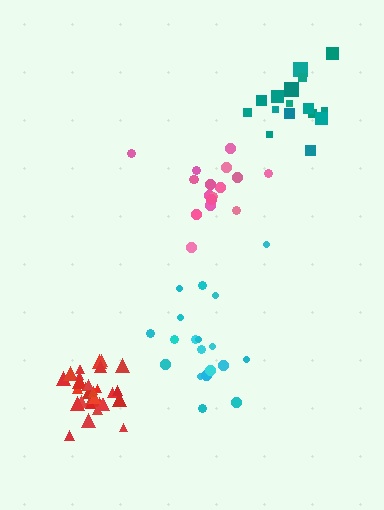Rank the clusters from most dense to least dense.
red, pink, teal, cyan.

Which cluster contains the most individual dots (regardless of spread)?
Red (34).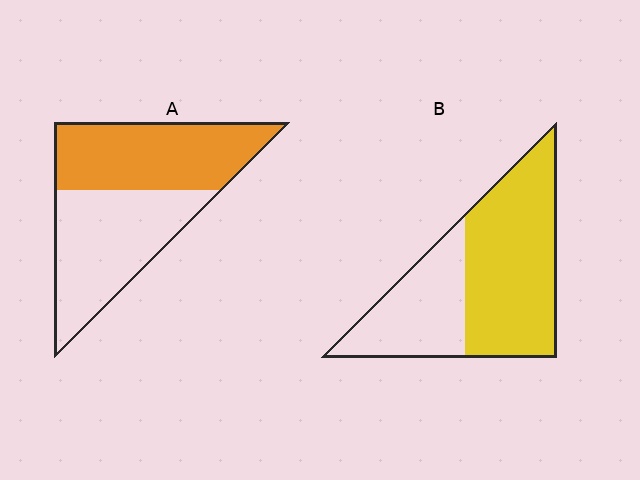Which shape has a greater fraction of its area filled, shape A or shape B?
Shape B.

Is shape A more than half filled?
Roughly half.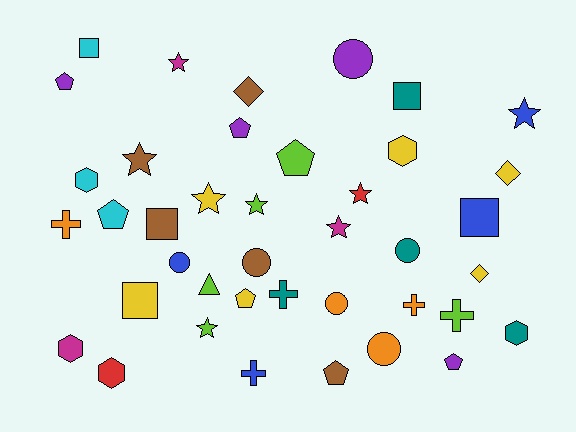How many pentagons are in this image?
There are 7 pentagons.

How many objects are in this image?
There are 40 objects.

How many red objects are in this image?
There are 2 red objects.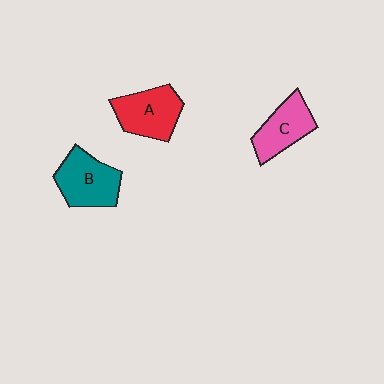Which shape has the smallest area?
Shape C (pink).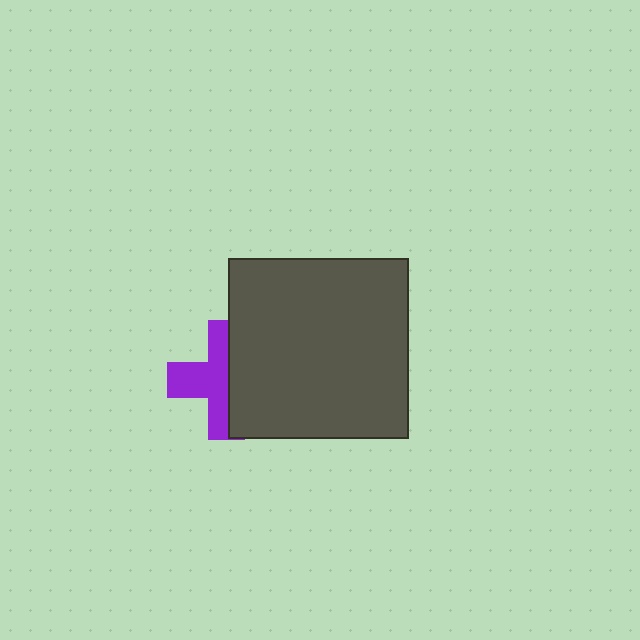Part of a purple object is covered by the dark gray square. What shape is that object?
It is a cross.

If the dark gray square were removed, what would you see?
You would see the complete purple cross.